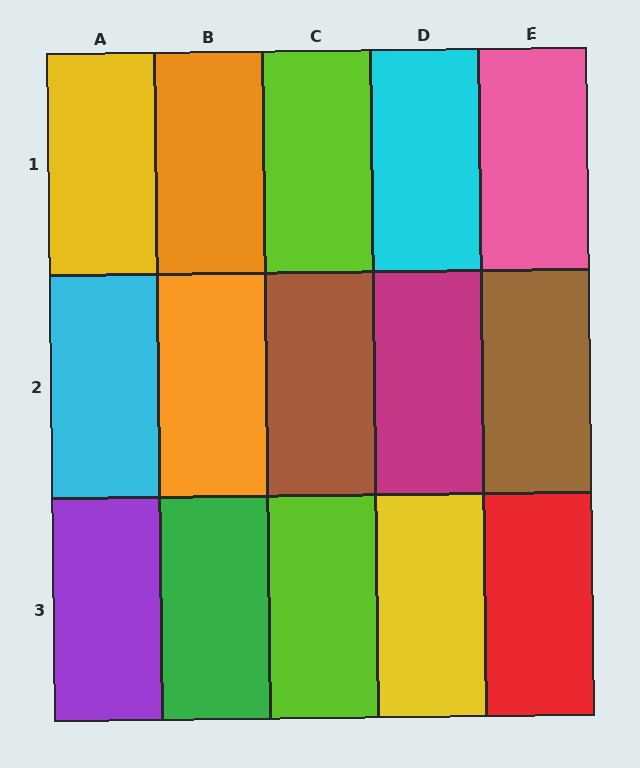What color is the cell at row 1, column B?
Orange.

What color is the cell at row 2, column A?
Cyan.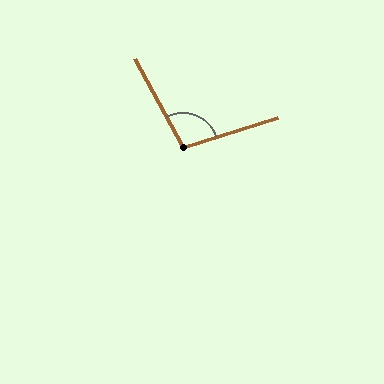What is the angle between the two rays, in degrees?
Approximately 101 degrees.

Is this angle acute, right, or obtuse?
It is obtuse.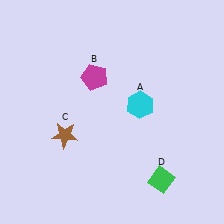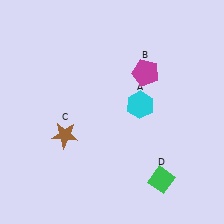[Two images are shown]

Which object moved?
The magenta pentagon (B) moved right.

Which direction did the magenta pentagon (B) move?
The magenta pentagon (B) moved right.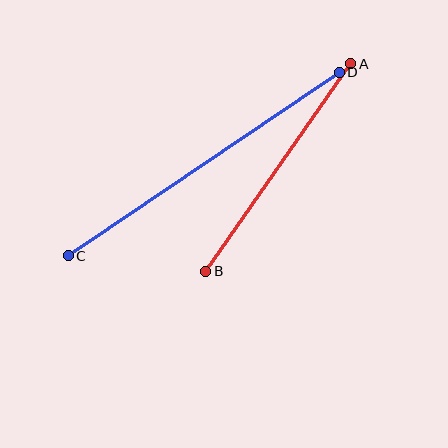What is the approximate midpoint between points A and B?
The midpoint is at approximately (278, 168) pixels.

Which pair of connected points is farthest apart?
Points C and D are farthest apart.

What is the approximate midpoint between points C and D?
The midpoint is at approximately (204, 164) pixels.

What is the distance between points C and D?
The distance is approximately 327 pixels.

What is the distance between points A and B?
The distance is approximately 253 pixels.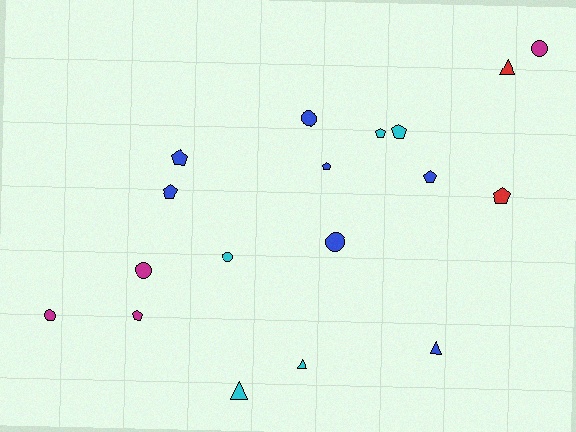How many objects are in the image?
There are 18 objects.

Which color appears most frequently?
Blue, with 7 objects.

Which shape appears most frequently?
Pentagon, with 8 objects.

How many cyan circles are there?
There is 1 cyan circle.